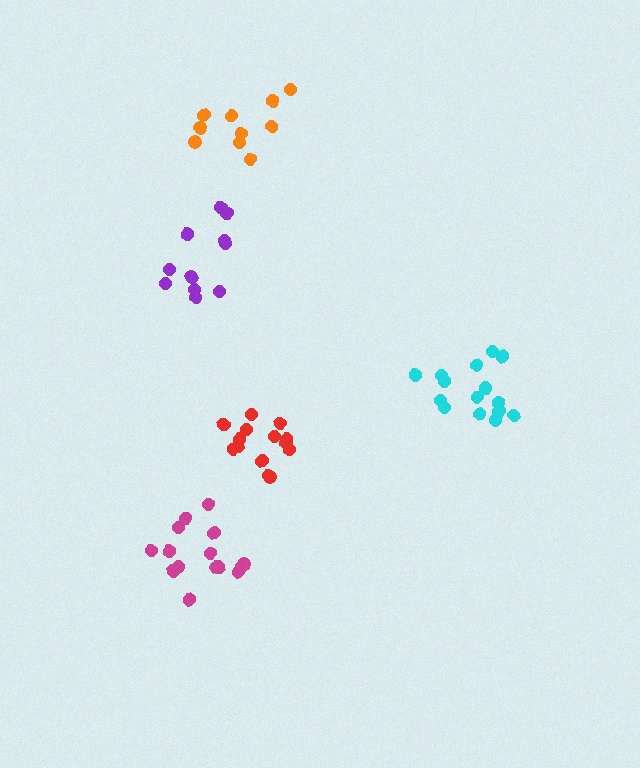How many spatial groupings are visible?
There are 5 spatial groupings.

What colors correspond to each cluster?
The clusters are colored: orange, magenta, cyan, red, purple.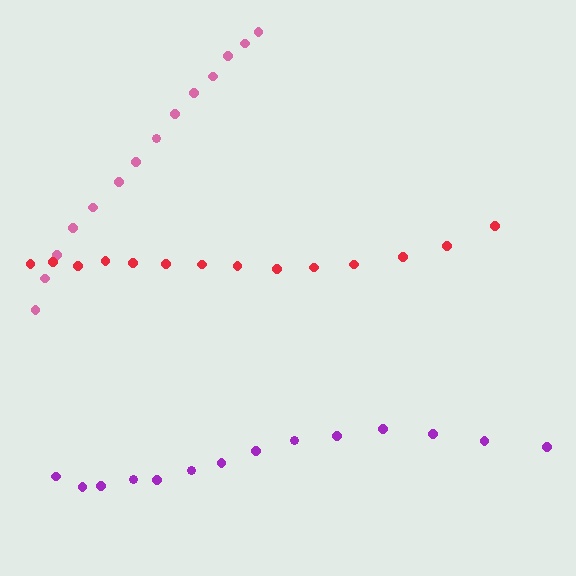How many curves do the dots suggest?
There are 3 distinct paths.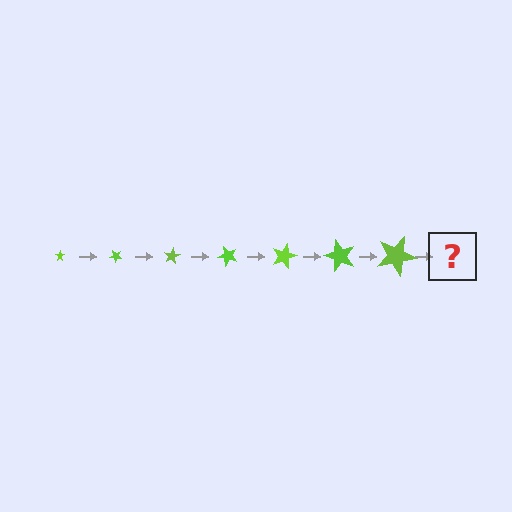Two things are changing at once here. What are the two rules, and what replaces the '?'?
The two rules are that the star grows larger each step and it rotates 40 degrees each step. The '?' should be a star, larger than the previous one and rotated 280 degrees from the start.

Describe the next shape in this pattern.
It should be a star, larger than the previous one and rotated 280 degrees from the start.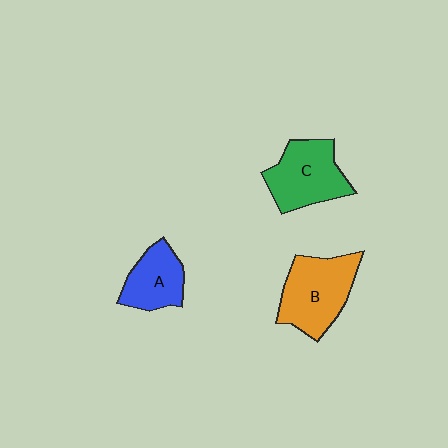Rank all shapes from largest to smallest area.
From largest to smallest: B (orange), C (green), A (blue).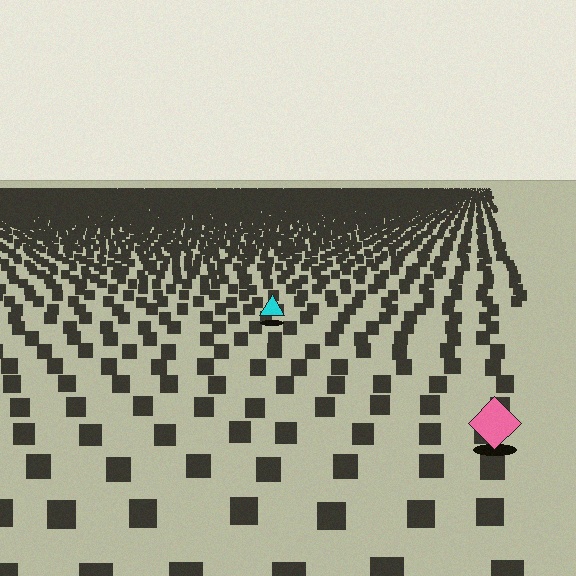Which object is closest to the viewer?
The pink diamond is closest. The texture marks near it are larger and more spread out.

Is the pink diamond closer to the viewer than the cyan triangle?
Yes. The pink diamond is closer — you can tell from the texture gradient: the ground texture is coarser near it.